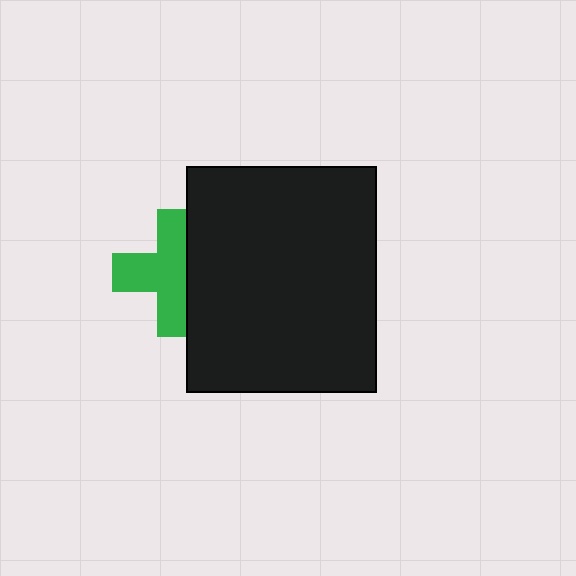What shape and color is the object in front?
The object in front is a black rectangle.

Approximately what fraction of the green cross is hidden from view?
Roughly 36% of the green cross is hidden behind the black rectangle.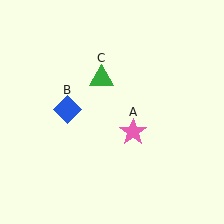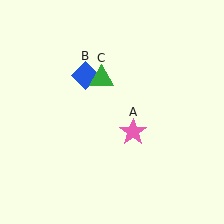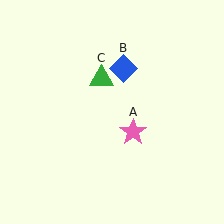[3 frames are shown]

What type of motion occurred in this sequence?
The blue diamond (object B) rotated clockwise around the center of the scene.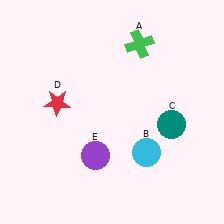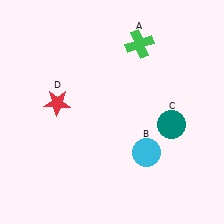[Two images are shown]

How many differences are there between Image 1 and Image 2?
There is 1 difference between the two images.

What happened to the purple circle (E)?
The purple circle (E) was removed in Image 2. It was in the bottom-left area of Image 1.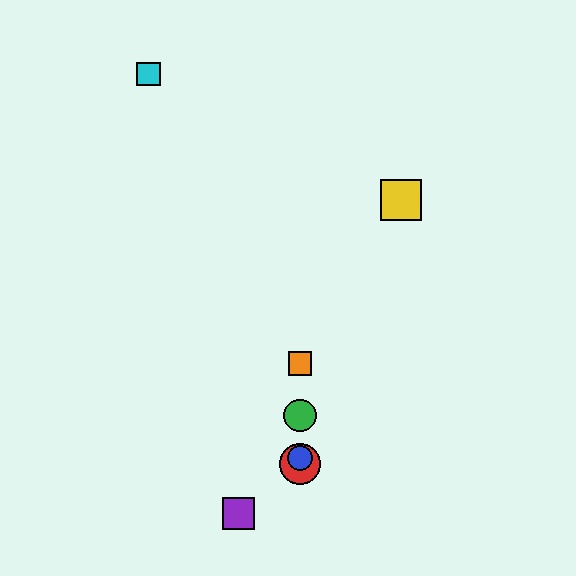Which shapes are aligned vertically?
The red circle, the blue circle, the green circle, the orange square are aligned vertically.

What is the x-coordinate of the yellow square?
The yellow square is at x≈401.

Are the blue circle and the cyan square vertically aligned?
No, the blue circle is at x≈300 and the cyan square is at x≈149.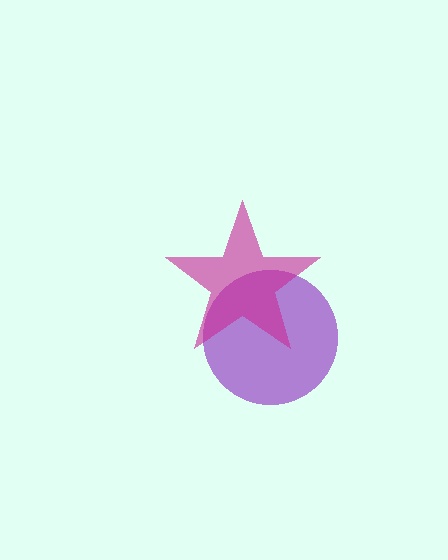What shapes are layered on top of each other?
The layered shapes are: a purple circle, a magenta star.